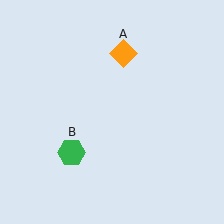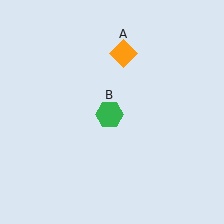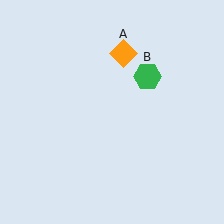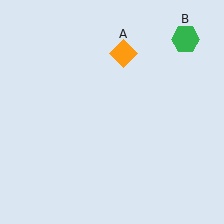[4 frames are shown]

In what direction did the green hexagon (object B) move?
The green hexagon (object B) moved up and to the right.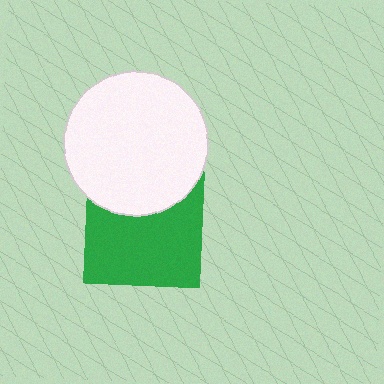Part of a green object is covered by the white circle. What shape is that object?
It is a square.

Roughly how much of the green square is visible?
Most of it is visible (roughly 68%).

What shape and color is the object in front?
The object in front is a white circle.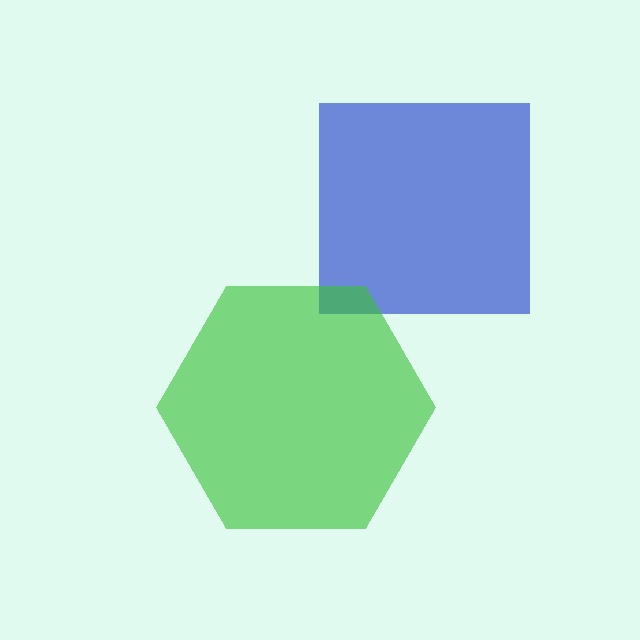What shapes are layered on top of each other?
The layered shapes are: a blue square, a green hexagon.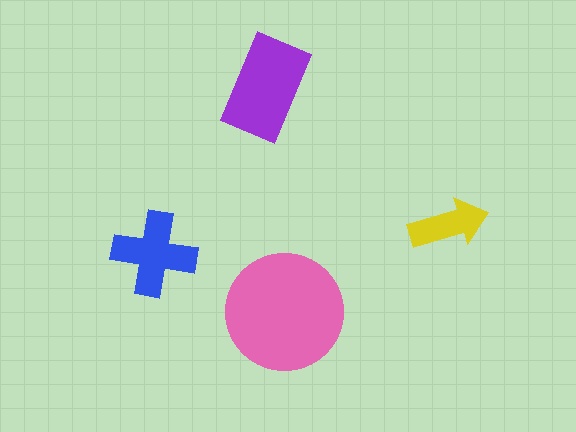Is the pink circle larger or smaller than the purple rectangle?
Larger.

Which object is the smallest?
The yellow arrow.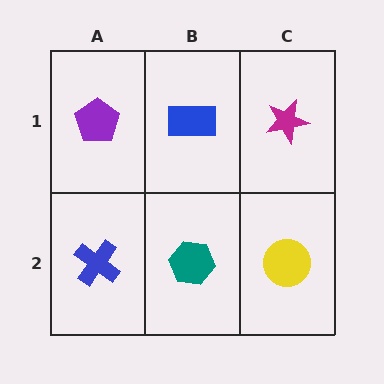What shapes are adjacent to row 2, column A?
A purple pentagon (row 1, column A), a teal hexagon (row 2, column B).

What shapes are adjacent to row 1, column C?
A yellow circle (row 2, column C), a blue rectangle (row 1, column B).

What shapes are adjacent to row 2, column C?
A magenta star (row 1, column C), a teal hexagon (row 2, column B).